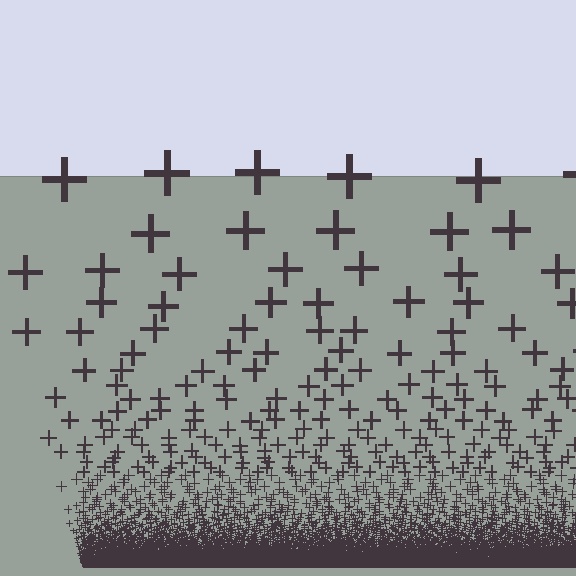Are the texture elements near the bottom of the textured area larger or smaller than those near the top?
Smaller. The gradient is inverted — elements near the bottom are smaller and denser.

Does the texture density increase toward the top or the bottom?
Density increases toward the bottom.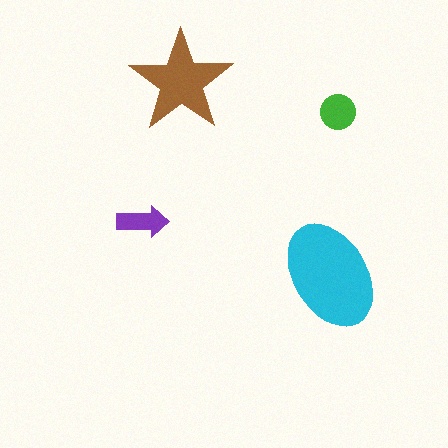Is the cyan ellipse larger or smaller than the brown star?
Larger.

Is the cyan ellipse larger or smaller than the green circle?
Larger.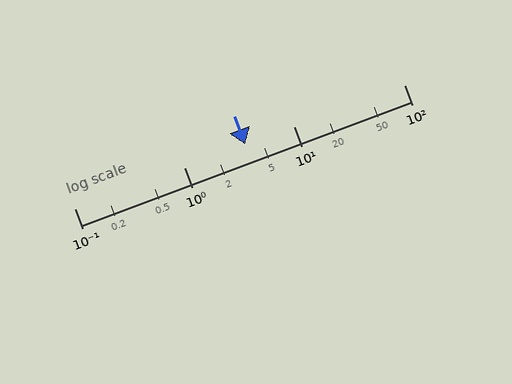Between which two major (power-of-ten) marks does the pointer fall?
The pointer is between 1 and 10.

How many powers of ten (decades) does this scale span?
The scale spans 3 decades, from 0.1 to 100.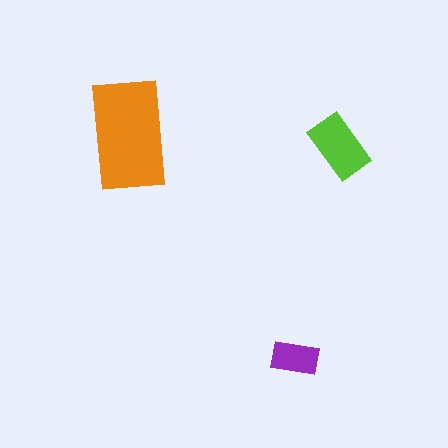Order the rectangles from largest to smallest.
the orange one, the lime one, the purple one.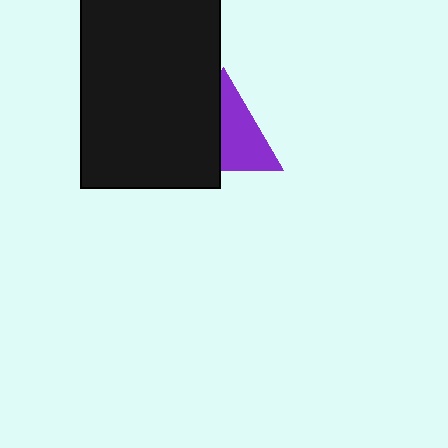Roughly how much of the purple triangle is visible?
About half of it is visible (roughly 54%).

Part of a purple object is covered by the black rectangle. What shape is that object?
It is a triangle.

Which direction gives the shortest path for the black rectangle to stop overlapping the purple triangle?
Moving left gives the shortest separation.